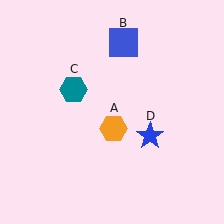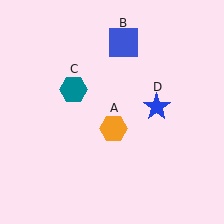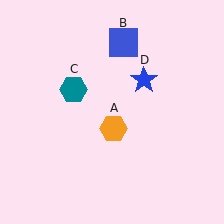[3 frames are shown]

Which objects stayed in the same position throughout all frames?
Orange hexagon (object A) and blue square (object B) and teal hexagon (object C) remained stationary.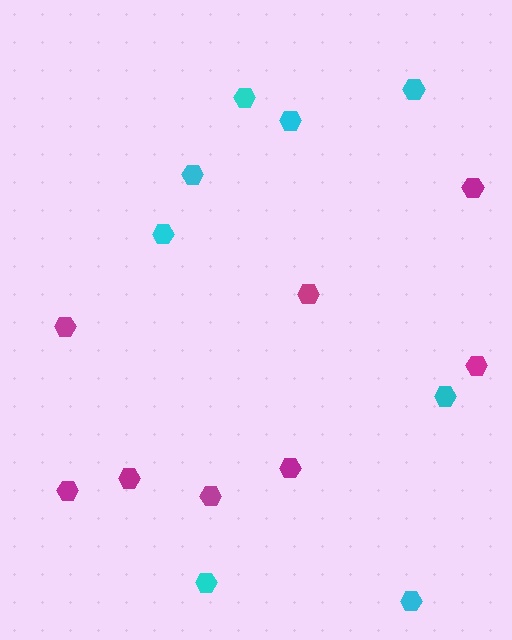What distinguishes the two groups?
There are 2 groups: one group of magenta hexagons (8) and one group of cyan hexagons (8).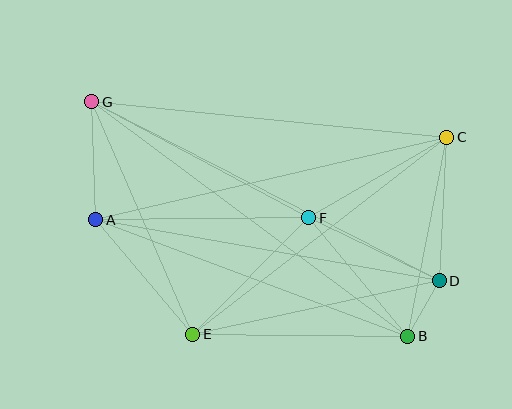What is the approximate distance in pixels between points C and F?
The distance between C and F is approximately 160 pixels.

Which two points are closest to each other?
Points B and D are closest to each other.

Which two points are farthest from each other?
Points B and G are farthest from each other.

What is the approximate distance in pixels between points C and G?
The distance between C and G is approximately 357 pixels.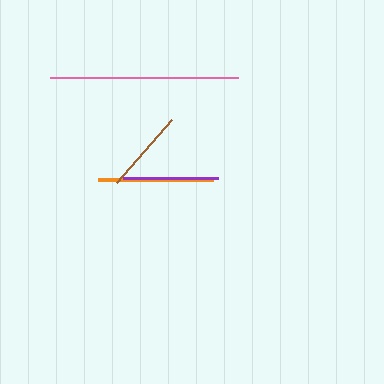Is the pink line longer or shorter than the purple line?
The pink line is longer than the purple line.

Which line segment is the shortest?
The brown line is the shortest at approximately 84 pixels.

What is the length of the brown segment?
The brown segment is approximately 84 pixels long.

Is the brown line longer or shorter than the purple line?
The purple line is longer than the brown line.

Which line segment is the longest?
The pink line is the longest at approximately 187 pixels.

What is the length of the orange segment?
The orange segment is approximately 115 pixels long.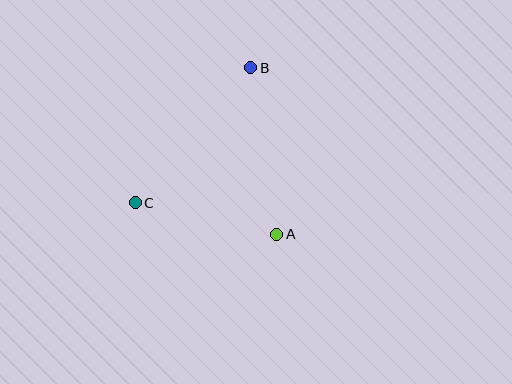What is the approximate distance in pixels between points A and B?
The distance between A and B is approximately 168 pixels.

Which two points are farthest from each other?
Points B and C are farthest from each other.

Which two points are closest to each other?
Points A and C are closest to each other.